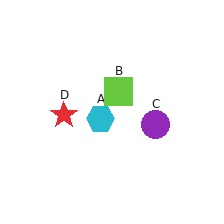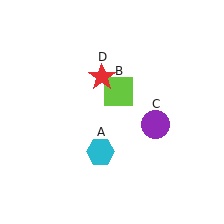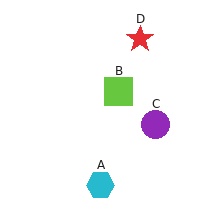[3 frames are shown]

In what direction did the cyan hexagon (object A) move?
The cyan hexagon (object A) moved down.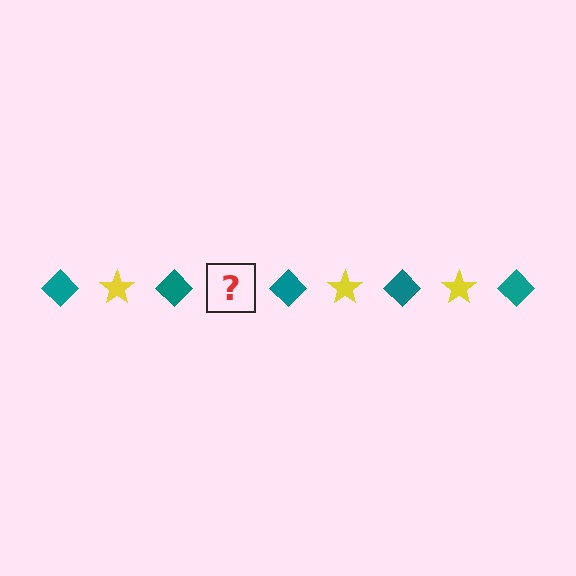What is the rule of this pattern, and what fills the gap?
The rule is that the pattern alternates between teal diamond and yellow star. The gap should be filled with a yellow star.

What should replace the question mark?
The question mark should be replaced with a yellow star.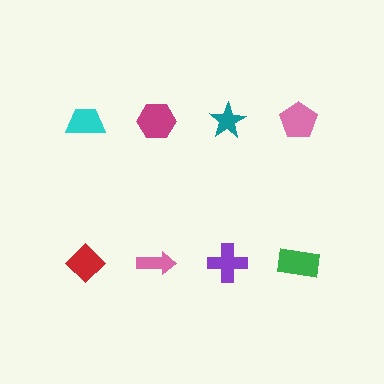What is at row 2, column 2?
A pink arrow.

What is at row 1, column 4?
A pink pentagon.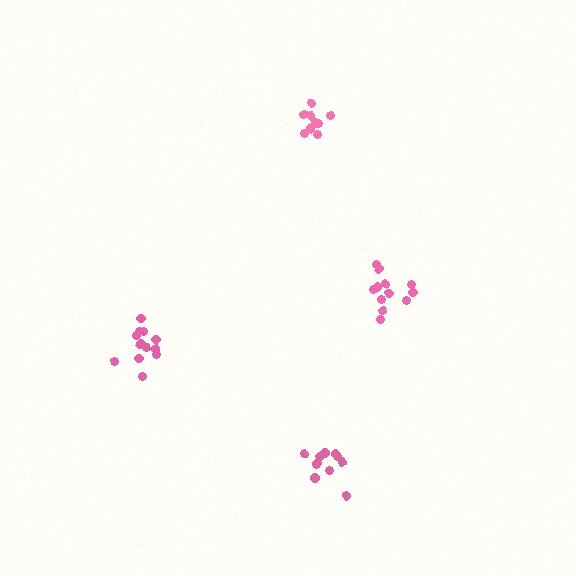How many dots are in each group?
Group 1: 12 dots, Group 2: 11 dots, Group 3: 12 dots, Group 4: 9 dots (44 total).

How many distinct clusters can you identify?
There are 4 distinct clusters.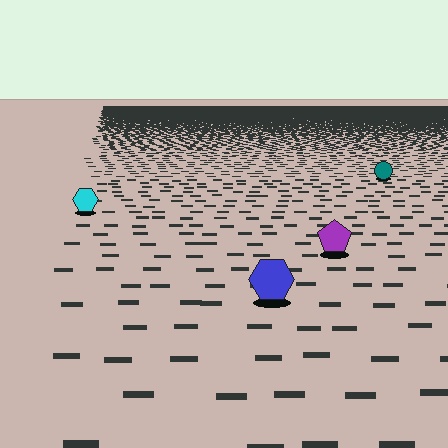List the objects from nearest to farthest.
From nearest to farthest: the blue hexagon, the purple pentagon, the cyan hexagon, the teal circle.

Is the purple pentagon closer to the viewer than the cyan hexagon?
Yes. The purple pentagon is closer — you can tell from the texture gradient: the ground texture is coarser near it.